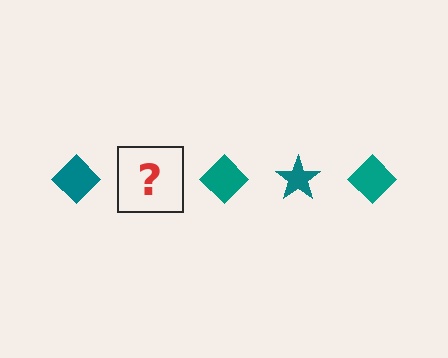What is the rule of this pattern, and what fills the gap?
The rule is that the pattern cycles through diamond, star shapes in teal. The gap should be filled with a teal star.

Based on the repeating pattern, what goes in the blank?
The blank should be a teal star.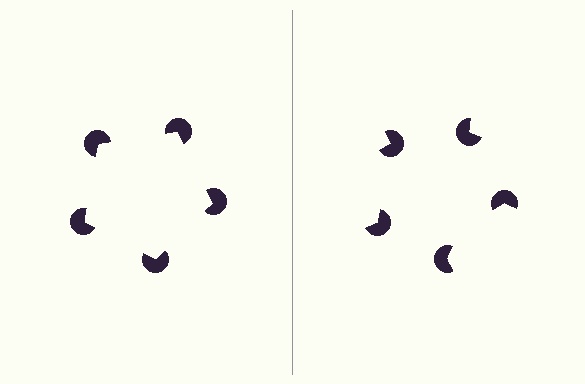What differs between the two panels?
The pac-man discs are positioned identically on both sides; only the wedge orientations differ. On the left they align to a pentagon; on the right they are misaligned.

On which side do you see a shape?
An illusory pentagon appears on the left side. On the right side the wedge cuts are rotated, so no coherent shape forms.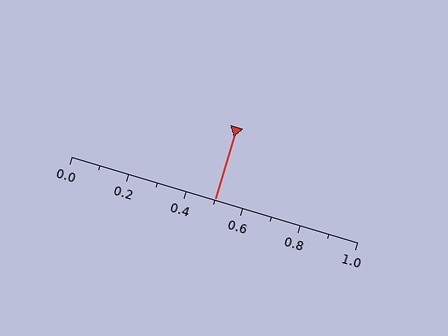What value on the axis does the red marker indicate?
The marker indicates approximately 0.5.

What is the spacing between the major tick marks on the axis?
The major ticks are spaced 0.2 apart.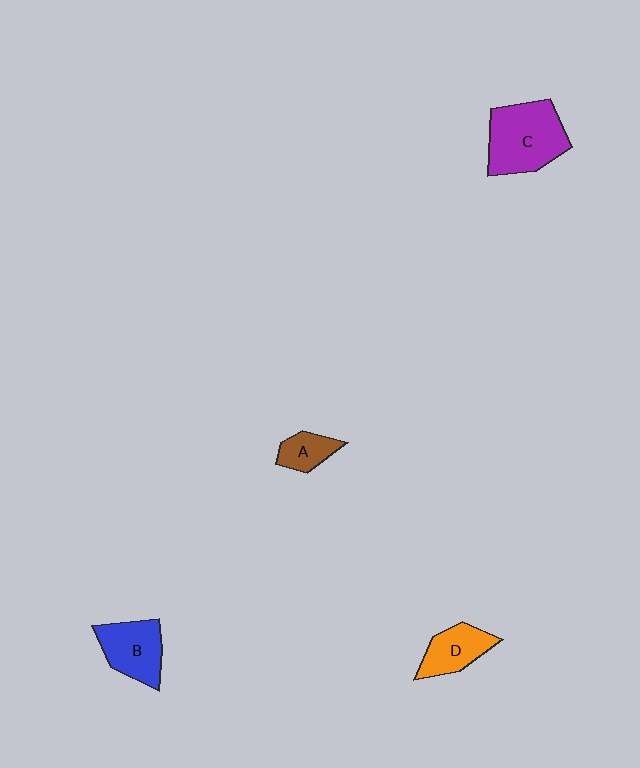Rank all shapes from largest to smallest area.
From largest to smallest: C (purple), B (blue), D (orange), A (brown).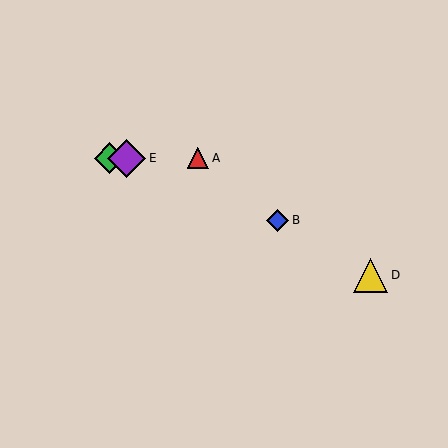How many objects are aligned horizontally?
3 objects (A, C, E) are aligned horizontally.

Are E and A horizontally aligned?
Yes, both are at y≈158.